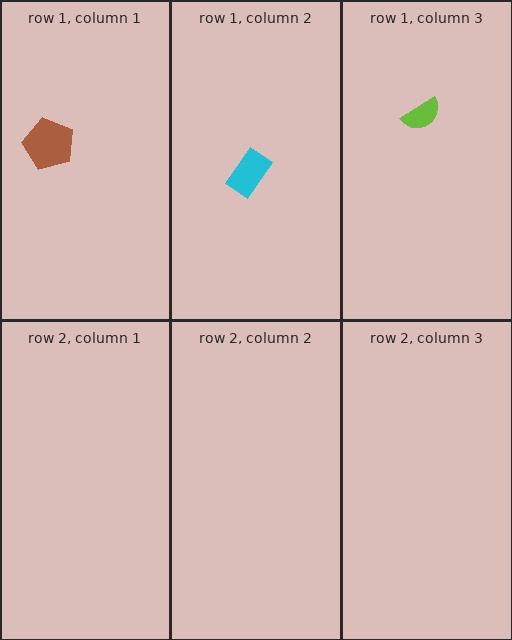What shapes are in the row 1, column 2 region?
The cyan rectangle.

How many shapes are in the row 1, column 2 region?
1.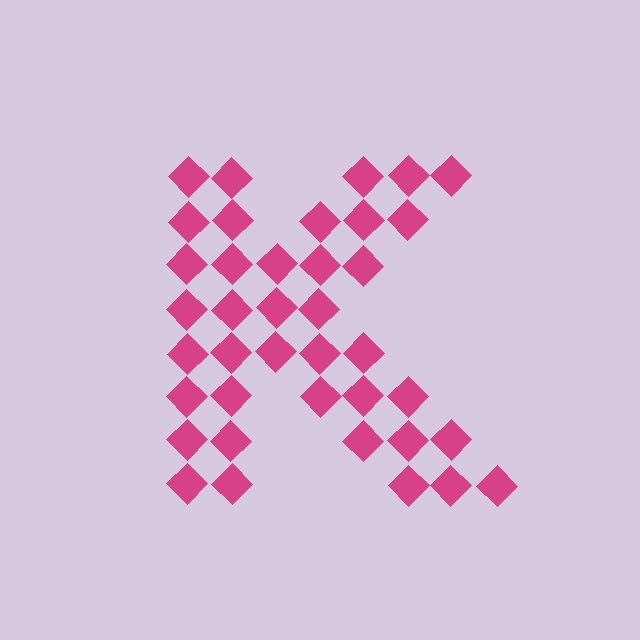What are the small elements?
The small elements are diamonds.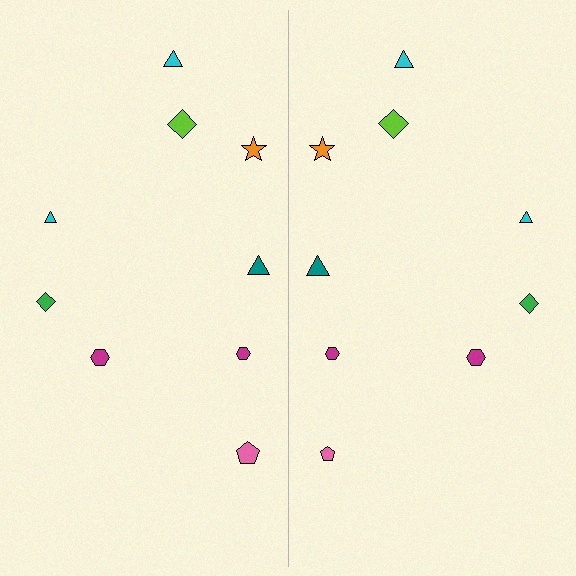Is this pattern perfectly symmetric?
No, the pattern is not perfectly symmetric. The pink pentagon on the right side has a different size than its mirror counterpart.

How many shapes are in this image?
There are 18 shapes in this image.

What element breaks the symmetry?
The pink pentagon on the right side has a different size than its mirror counterpart.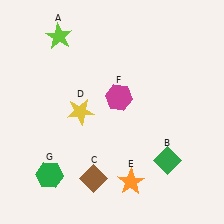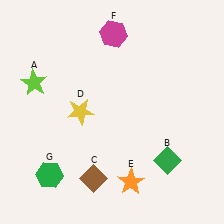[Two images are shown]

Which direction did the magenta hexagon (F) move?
The magenta hexagon (F) moved up.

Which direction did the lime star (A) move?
The lime star (A) moved down.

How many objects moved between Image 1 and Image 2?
2 objects moved between the two images.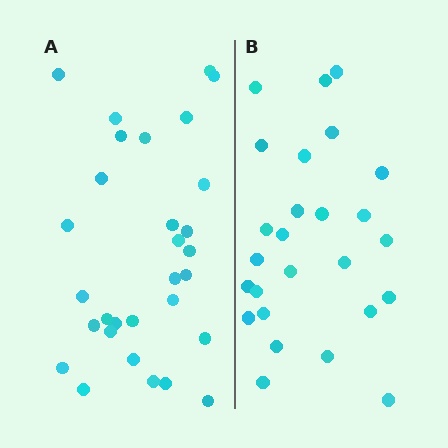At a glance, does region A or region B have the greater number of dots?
Region A (the left region) has more dots.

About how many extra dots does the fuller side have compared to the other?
Region A has about 4 more dots than region B.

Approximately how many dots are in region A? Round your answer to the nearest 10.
About 30 dots.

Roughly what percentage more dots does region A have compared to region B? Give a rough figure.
About 15% more.